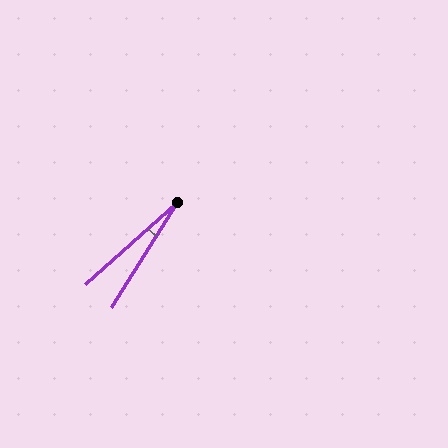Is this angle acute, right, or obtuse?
It is acute.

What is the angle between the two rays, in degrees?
Approximately 16 degrees.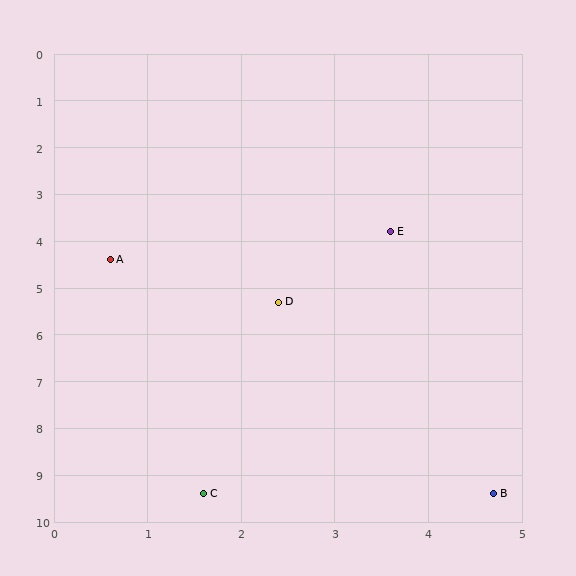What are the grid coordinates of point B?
Point B is at approximately (4.7, 9.4).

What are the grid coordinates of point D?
Point D is at approximately (2.4, 5.3).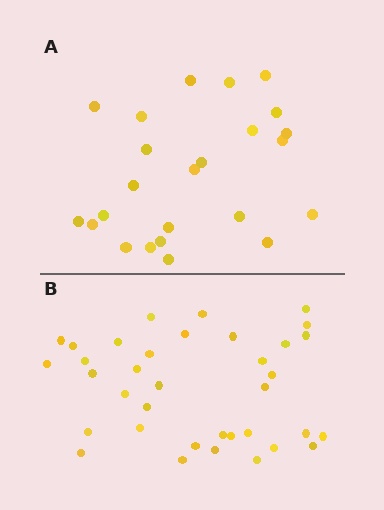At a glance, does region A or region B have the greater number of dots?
Region B (the bottom region) has more dots.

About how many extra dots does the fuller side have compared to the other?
Region B has roughly 12 or so more dots than region A.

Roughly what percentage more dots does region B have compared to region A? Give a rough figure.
About 50% more.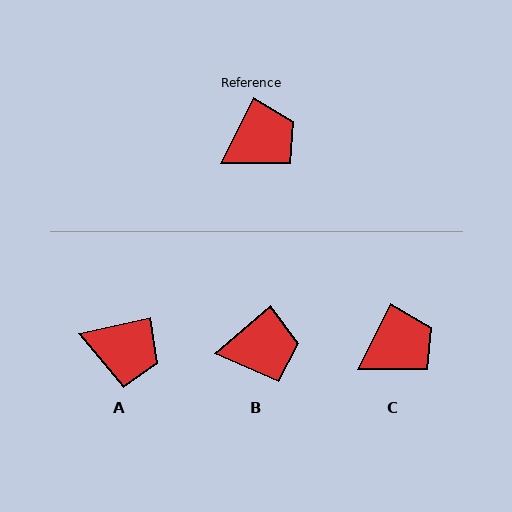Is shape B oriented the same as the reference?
No, it is off by about 23 degrees.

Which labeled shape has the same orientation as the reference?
C.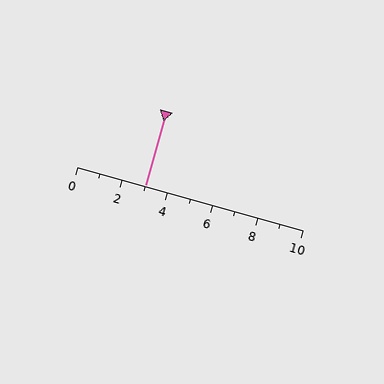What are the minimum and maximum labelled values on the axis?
The axis runs from 0 to 10.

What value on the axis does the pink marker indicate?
The marker indicates approximately 3.